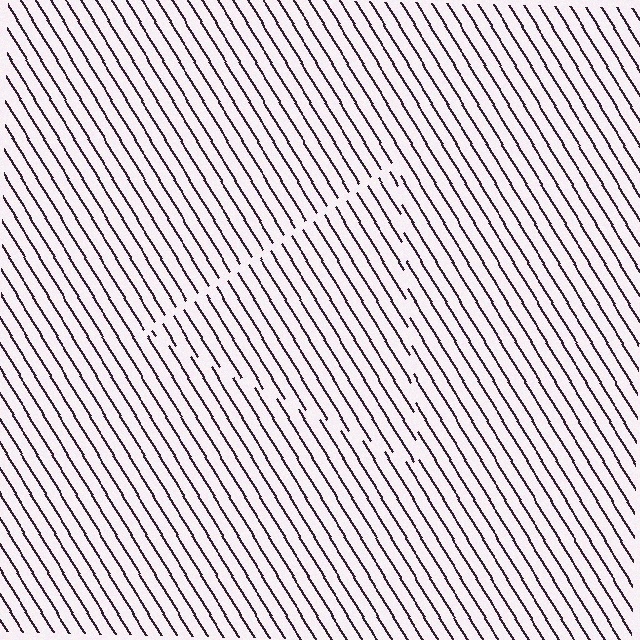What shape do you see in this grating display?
An illusory triangle. The interior of the shape contains the same grating, shifted by half a period — the contour is defined by the phase discontinuity where line-ends from the inner and outer gratings abut.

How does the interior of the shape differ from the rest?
The interior of the shape contains the same grating, shifted by half a period — the contour is defined by the phase discontinuity where line-ends from the inner and outer gratings abut.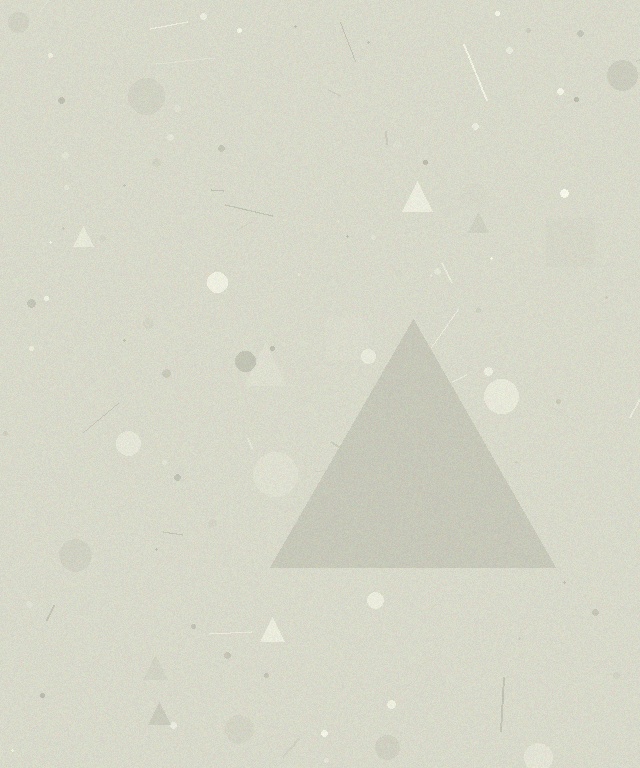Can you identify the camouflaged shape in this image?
The camouflaged shape is a triangle.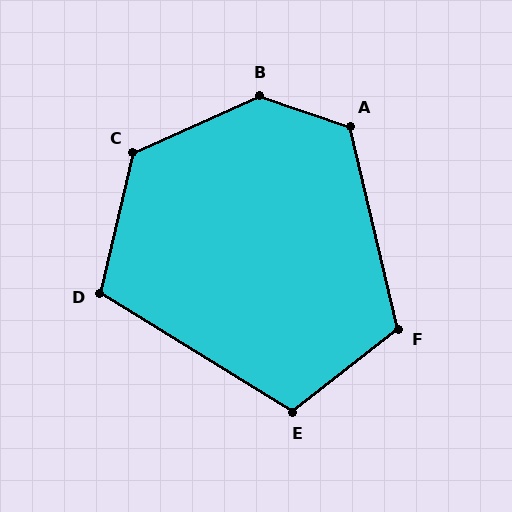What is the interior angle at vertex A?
Approximately 122 degrees (obtuse).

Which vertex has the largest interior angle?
B, at approximately 137 degrees.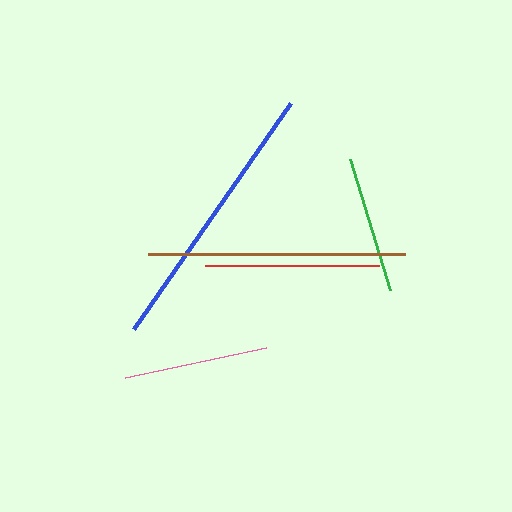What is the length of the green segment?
The green segment is approximately 137 pixels long.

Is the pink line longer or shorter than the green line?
The pink line is longer than the green line.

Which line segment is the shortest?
The green line is the shortest at approximately 137 pixels.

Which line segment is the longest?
The blue line is the longest at approximately 274 pixels.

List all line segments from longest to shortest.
From longest to shortest: blue, brown, red, pink, green.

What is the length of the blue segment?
The blue segment is approximately 274 pixels long.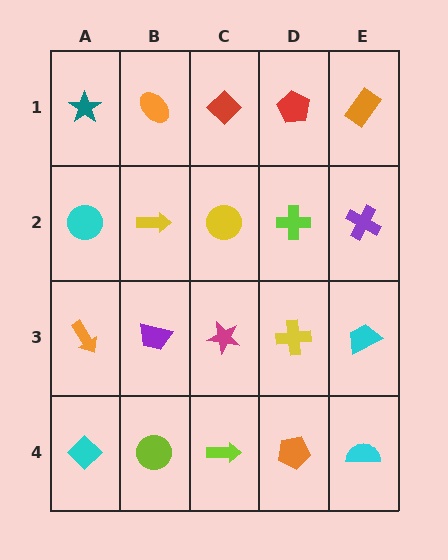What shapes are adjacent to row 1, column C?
A yellow circle (row 2, column C), an orange ellipse (row 1, column B), a red pentagon (row 1, column D).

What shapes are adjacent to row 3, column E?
A purple cross (row 2, column E), a cyan semicircle (row 4, column E), a yellow cross (row 3, column D).